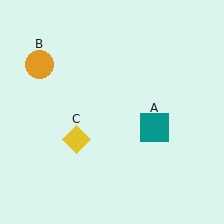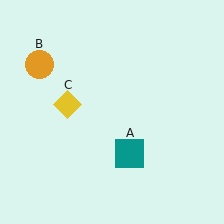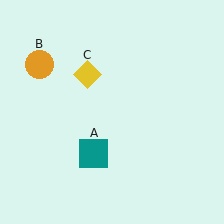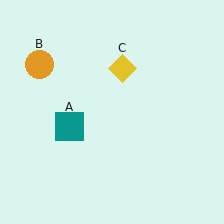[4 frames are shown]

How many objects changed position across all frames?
2 objects changed position: teal square (object A), yellow diamond (object C).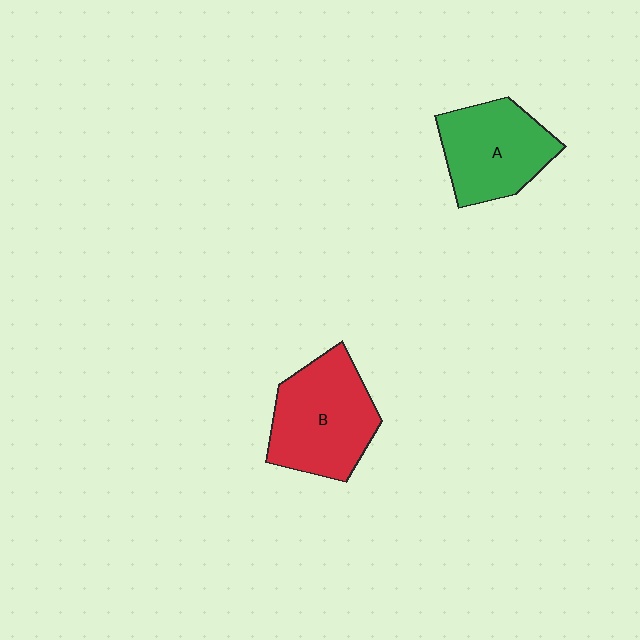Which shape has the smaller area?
Shape A (green).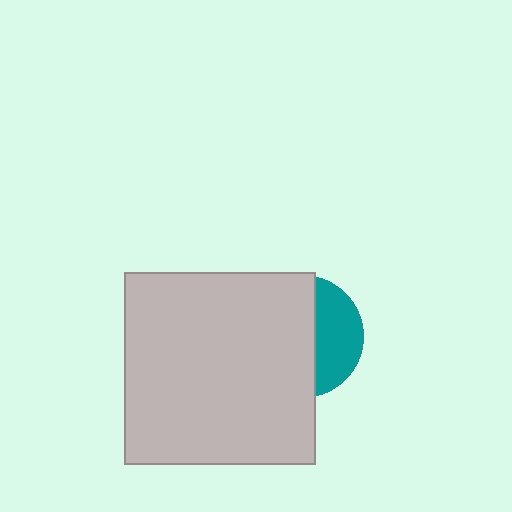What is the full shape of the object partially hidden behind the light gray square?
The partially hidden object is a teal circle.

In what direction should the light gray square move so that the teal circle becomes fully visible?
The light gray square should move left. That is the shortest direction to clear the overlap and leave the teal circle fully visible.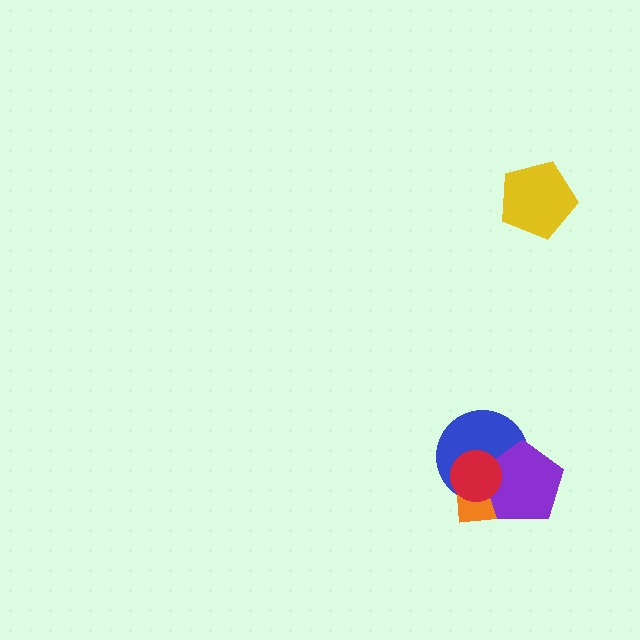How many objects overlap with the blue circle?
3 objects overlap with the blue circle.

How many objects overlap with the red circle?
3 objects overlap with the red circle.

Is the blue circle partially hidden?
Yes, it is partially covered by another shape.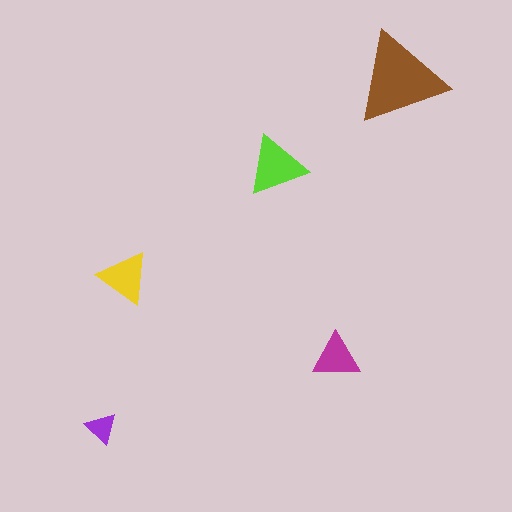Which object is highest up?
The brown triangle is topmost.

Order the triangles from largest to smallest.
the brown one, the lime one, the yellow one, the magenta one, the purple one.